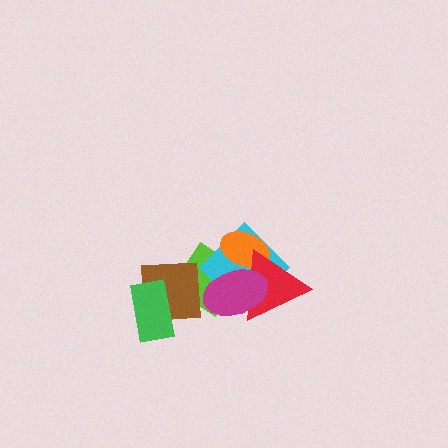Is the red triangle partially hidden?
Yes, it is partially covered by another shape.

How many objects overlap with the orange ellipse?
3 objects overlap with the orange ellipse.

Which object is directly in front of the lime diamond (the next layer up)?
The brown square is directly in front of the lime diamond.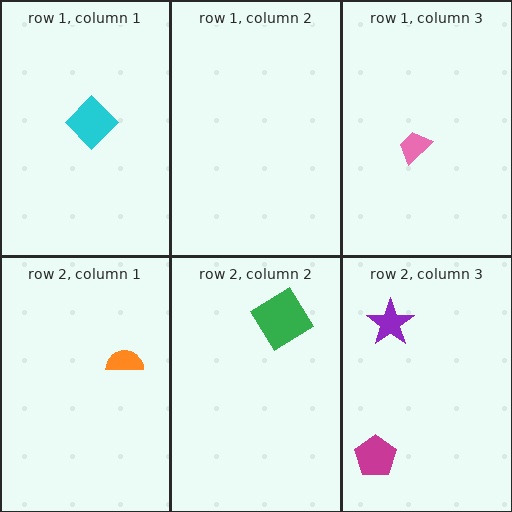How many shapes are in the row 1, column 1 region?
1.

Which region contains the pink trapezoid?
The row 1, column 3 region.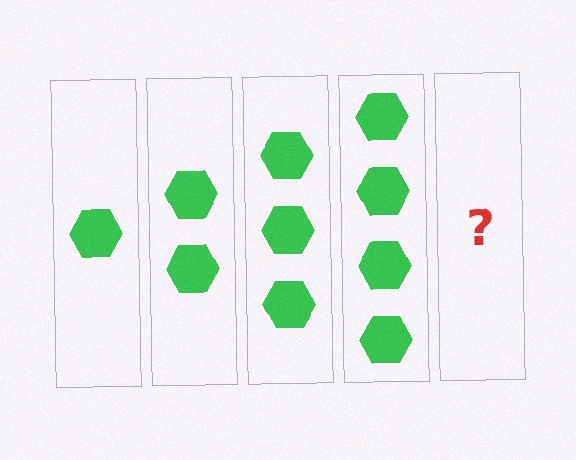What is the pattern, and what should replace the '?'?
The pattern is that each step adds one more hexagon. The '?' should be 5 hexagons.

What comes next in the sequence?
The next element should be 5 hexagons.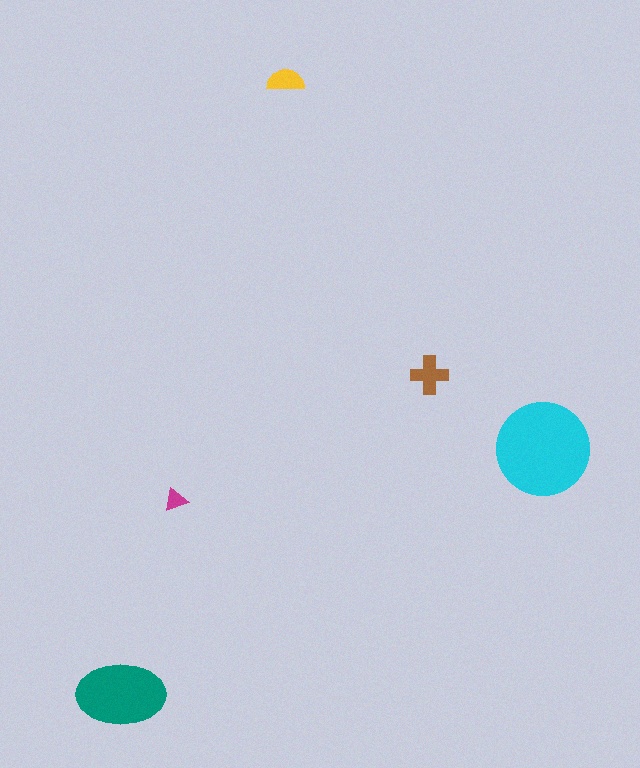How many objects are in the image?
There are 5 objects in the image.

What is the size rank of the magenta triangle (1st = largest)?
5th.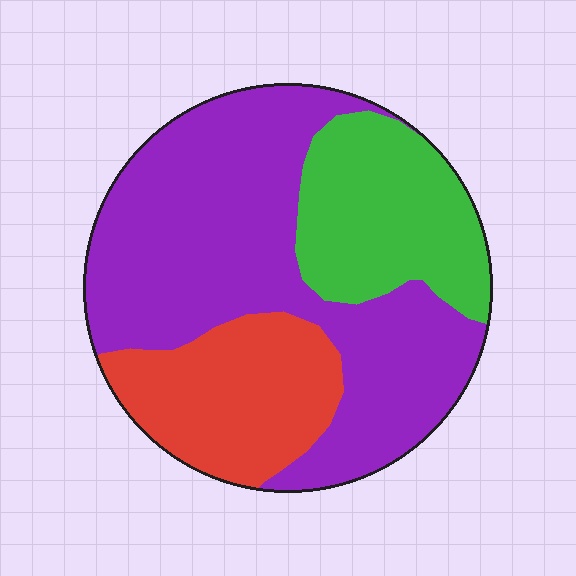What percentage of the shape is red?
Red covers about 20% of the shape.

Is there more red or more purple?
Purple.